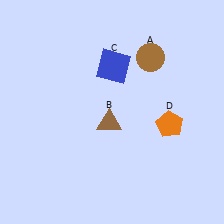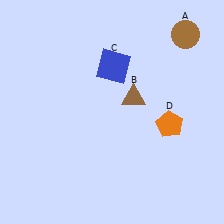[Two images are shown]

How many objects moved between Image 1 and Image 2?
2 objects moved between the two images.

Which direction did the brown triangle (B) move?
The brown triangle (B) moved up.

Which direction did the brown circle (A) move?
The brown circle (A) moved right.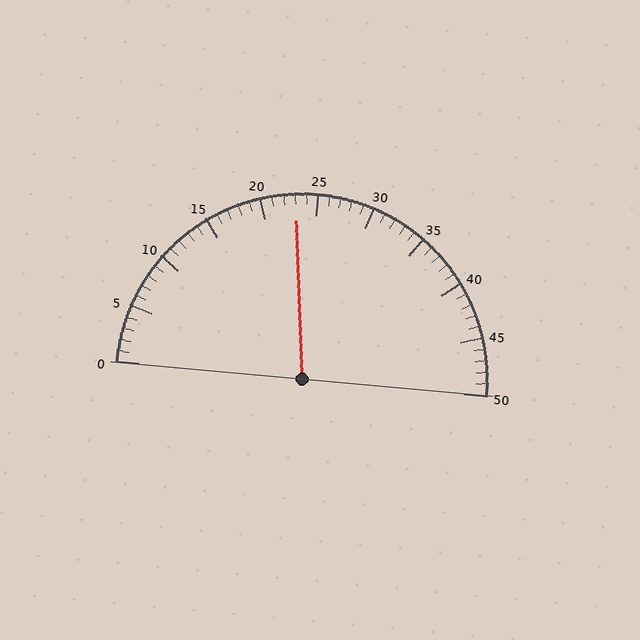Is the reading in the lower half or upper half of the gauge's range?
The reading is in the lower half of the range (0 to 50).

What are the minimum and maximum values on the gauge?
The gauge ranges from 0 to 50.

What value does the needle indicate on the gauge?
The needle indicates approximately 23.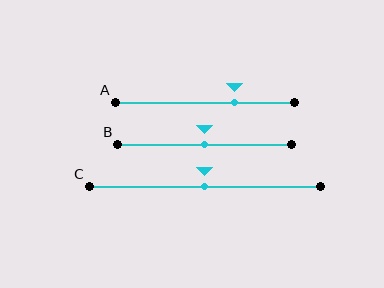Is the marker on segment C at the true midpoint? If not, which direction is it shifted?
Yes, the marker on segment C is at the true midpoint.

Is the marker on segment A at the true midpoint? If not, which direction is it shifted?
No, the marker on segment A is shifted to the right by about 16% of the segment length.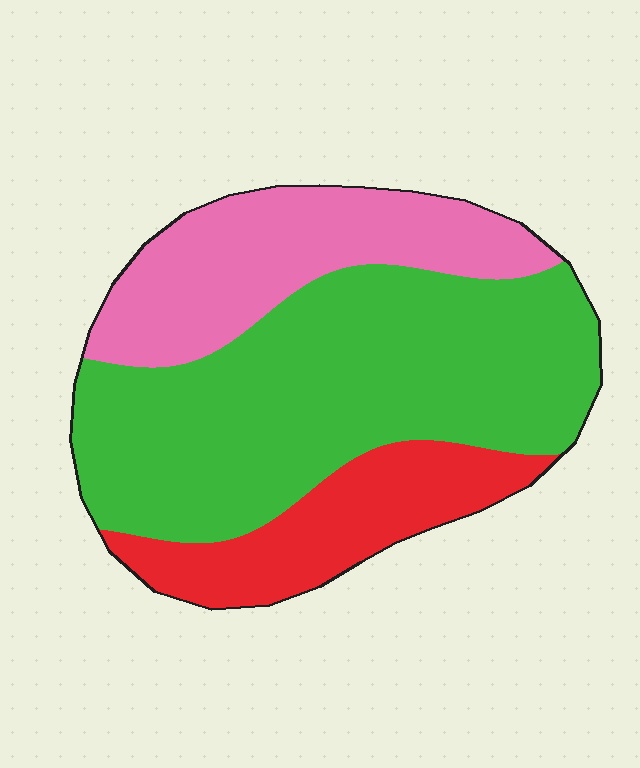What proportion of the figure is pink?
Pink takes up about one quarter (1/4) of the figure.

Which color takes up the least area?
Red, at roughly 20%.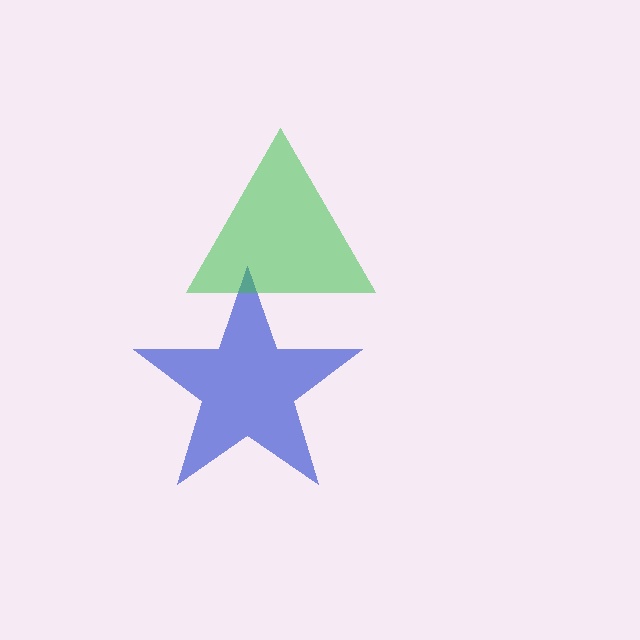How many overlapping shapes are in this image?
There are 2 overlapping shapes in the image.